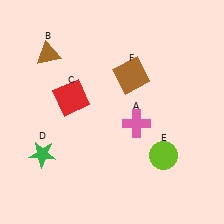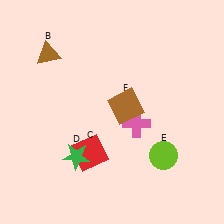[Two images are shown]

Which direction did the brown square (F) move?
The brown square (F) moved down.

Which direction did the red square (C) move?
The red square (C) moved down.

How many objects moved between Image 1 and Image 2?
3 objects moved between the two images.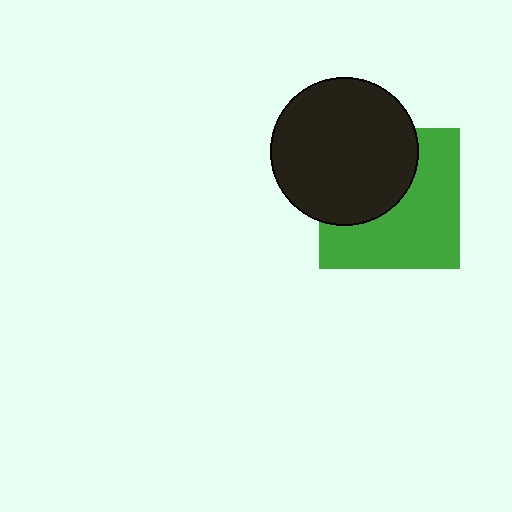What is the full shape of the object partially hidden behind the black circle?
The partially hidden object is a green square.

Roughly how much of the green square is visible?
About half of it is visible (roughly 57%).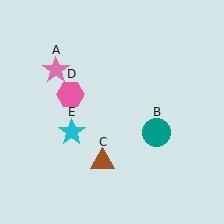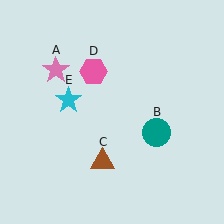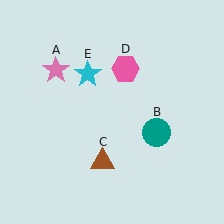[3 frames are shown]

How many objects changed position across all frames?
2 objects changed position: pink hexagon (object D), cyan star (object E).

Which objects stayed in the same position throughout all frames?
Pink star (object A) and teal circle (object B) and brown triangle (object C) remained stationary.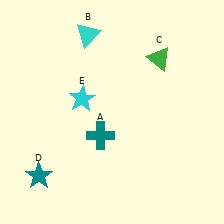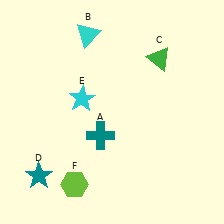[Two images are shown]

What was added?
A lime hexagon (F) was added in Image 2.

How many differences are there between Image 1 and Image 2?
There is 1 difference between the two images.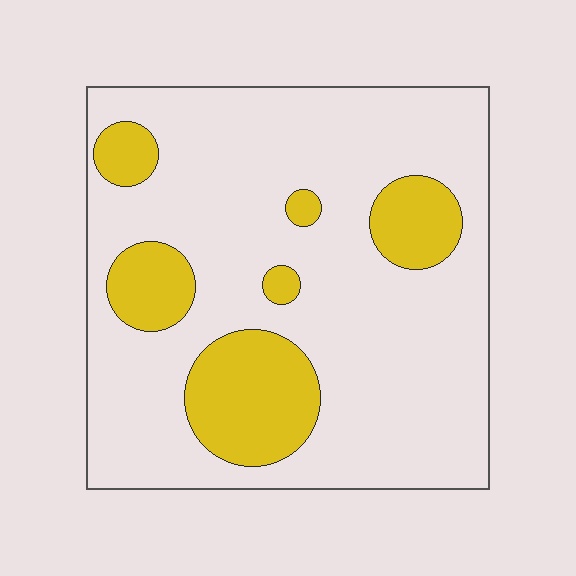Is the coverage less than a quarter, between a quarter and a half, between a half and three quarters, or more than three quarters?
Less than a quarter.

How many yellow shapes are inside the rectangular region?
6.